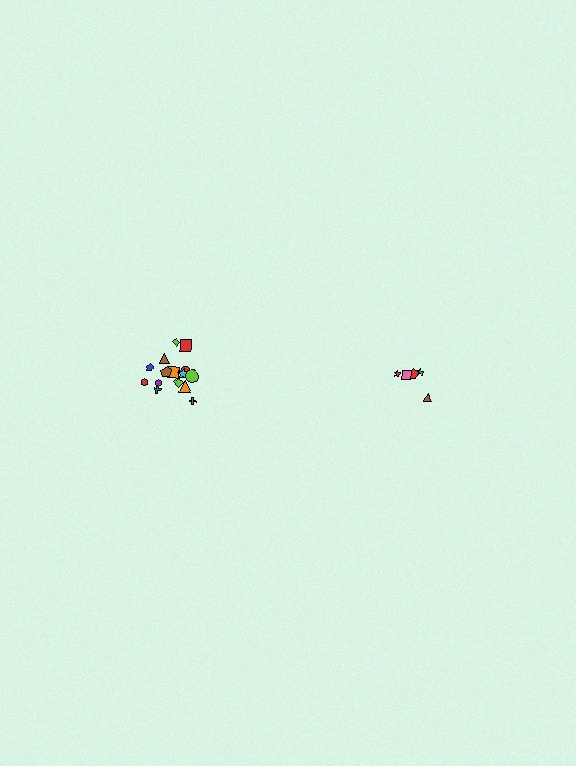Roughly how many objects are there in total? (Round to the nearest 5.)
Roughly 20 objects in total.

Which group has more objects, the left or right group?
The left group.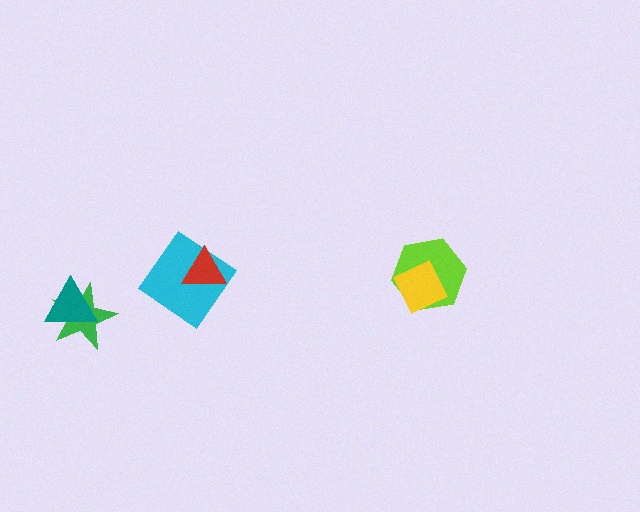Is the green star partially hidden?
Yes, it is partially covered by another shape.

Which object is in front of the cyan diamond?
The red triangle is in front of the cyan diamond.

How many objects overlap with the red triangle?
1 object overlaps with the red triangle.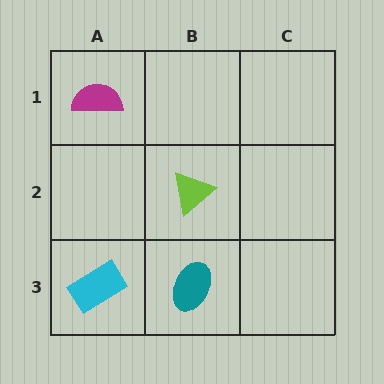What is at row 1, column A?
A magenta semicircle.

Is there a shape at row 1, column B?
No, that cell is empty.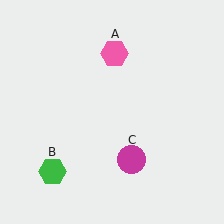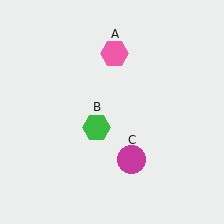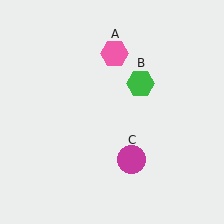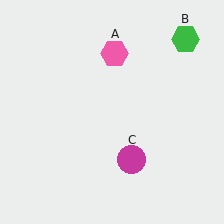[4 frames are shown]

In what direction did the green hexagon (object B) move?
The green hexagon (object B) moved up and to the right.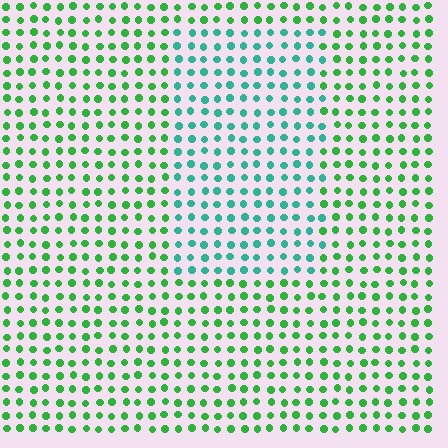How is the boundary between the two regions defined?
The boundary is defined purely by a slight shift in hue (about 42 degrees). Spacing, size, and orientation are identical on both sides.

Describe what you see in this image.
The image is filled with small green elements in a uniform arrangement. A rectangle-shaped region is visible where the elements are tinted to a slightly different hue, forming a subtle color boundary.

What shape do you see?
I see a rectangle.